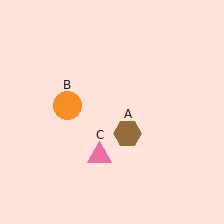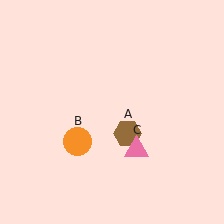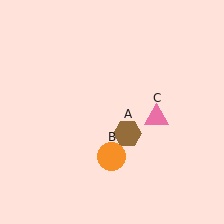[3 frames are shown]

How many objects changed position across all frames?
2 objects changed position: orange circle (object B), pink triangle (object C).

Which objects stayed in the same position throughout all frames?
Brown hexagon (object A) remained stationary.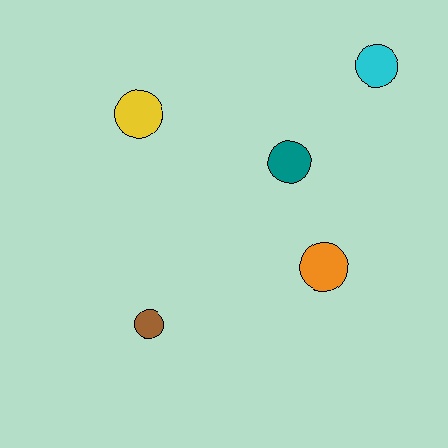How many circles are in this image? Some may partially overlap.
There are 5 circles.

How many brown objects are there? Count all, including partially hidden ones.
There is 1 brown object.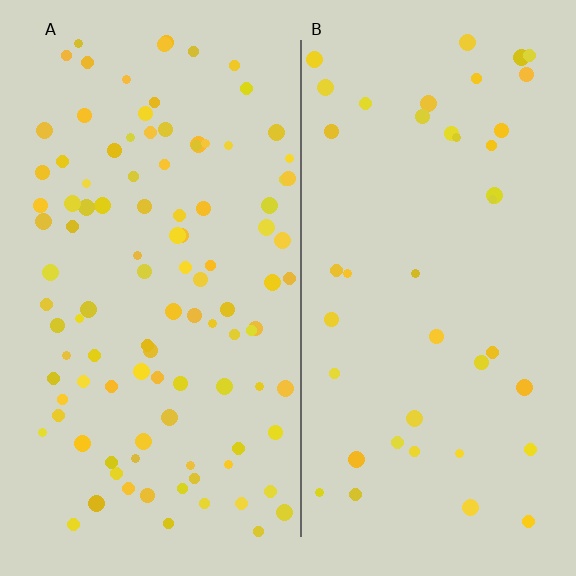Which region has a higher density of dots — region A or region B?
A (the left).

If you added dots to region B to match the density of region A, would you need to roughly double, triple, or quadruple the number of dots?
Approximately triple.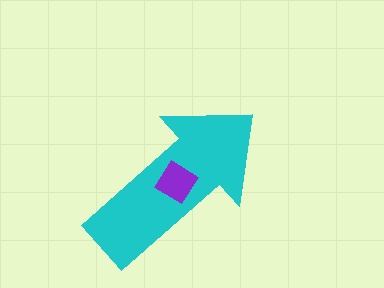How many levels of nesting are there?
2.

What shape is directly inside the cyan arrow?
The purple diamond.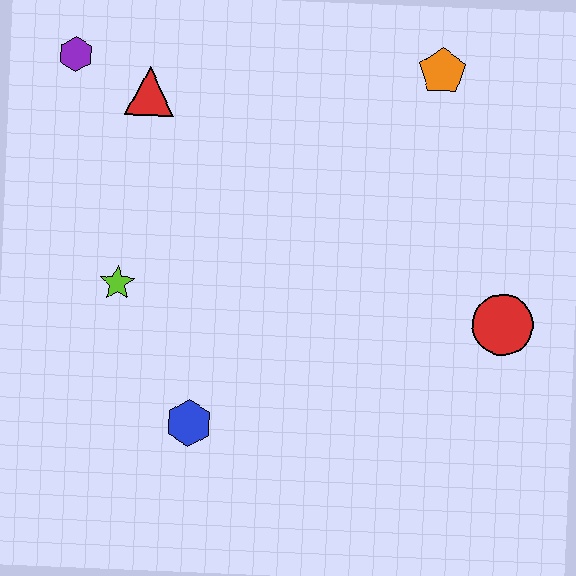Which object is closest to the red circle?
The orange pentagon is closest to the red circle.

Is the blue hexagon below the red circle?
Yes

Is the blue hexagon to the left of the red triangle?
No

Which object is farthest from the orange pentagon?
The blue hexagon is farthest from the orange pentagon.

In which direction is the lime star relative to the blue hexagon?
The lime star is above the blue hexagon.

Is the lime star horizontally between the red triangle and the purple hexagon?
Yes